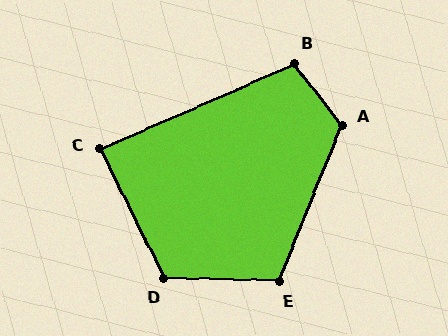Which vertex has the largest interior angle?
A, at approximately 120 degrees.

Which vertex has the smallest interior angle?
C, at approximately 87 degrees.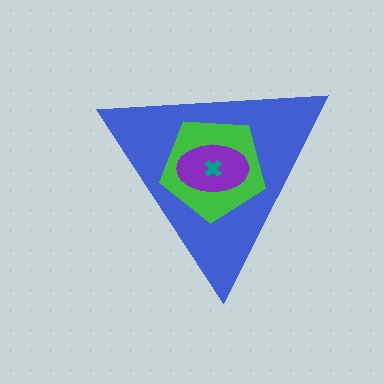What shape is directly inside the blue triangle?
The green pentagon.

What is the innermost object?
The teal cross.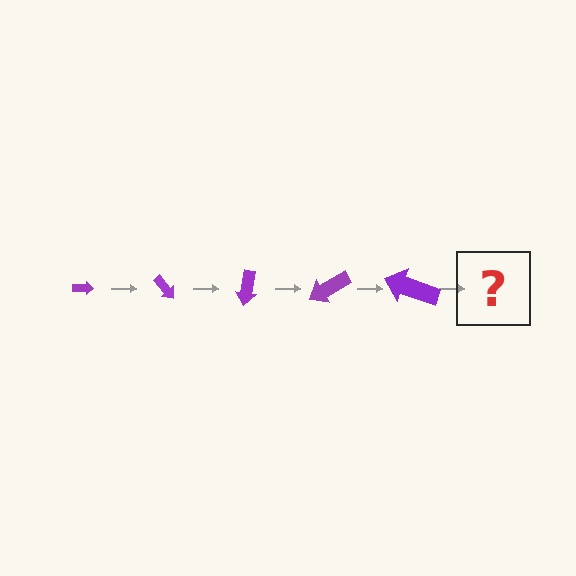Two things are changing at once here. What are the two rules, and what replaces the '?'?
The two rules are that the arrow grows larger each step and it rotates 50 degrees each step. The '?' should be an arrow, larger than the previous one and rotated 250 degrees from the start.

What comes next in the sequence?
The next element should be an arrow, larger than the previous one and rotated 250 degrees from the start.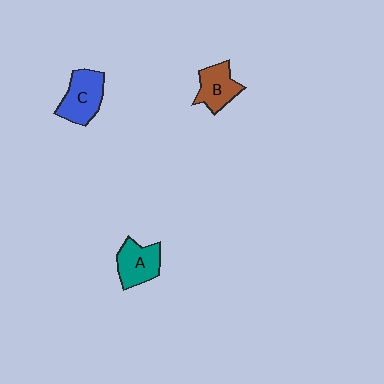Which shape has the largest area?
Shape C (blue).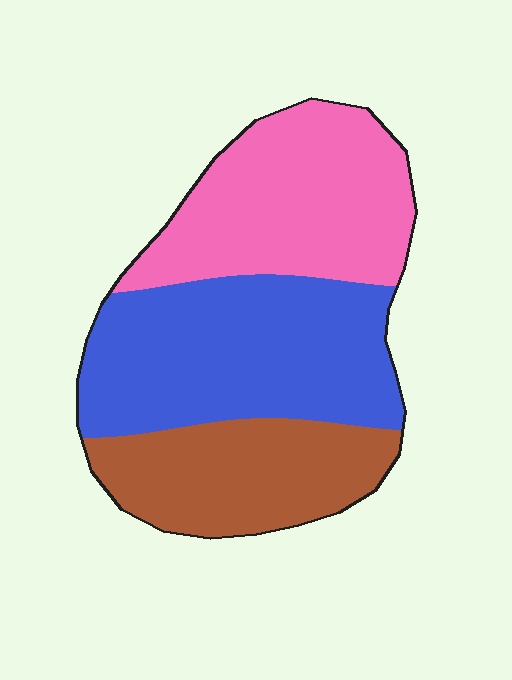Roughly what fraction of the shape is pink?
Pink covers 34% of the shape.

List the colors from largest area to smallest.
From largest to smallest: blue, pink, brown.